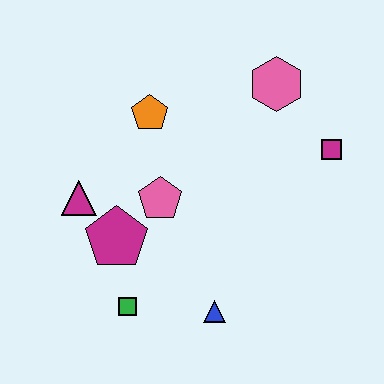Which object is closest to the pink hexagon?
The magenta square is closest to the pink hexagon.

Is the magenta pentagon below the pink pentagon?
Yes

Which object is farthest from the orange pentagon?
The blue triangle is farthest from the orange pentagon.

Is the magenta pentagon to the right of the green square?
No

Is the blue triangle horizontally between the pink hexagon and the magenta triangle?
Yes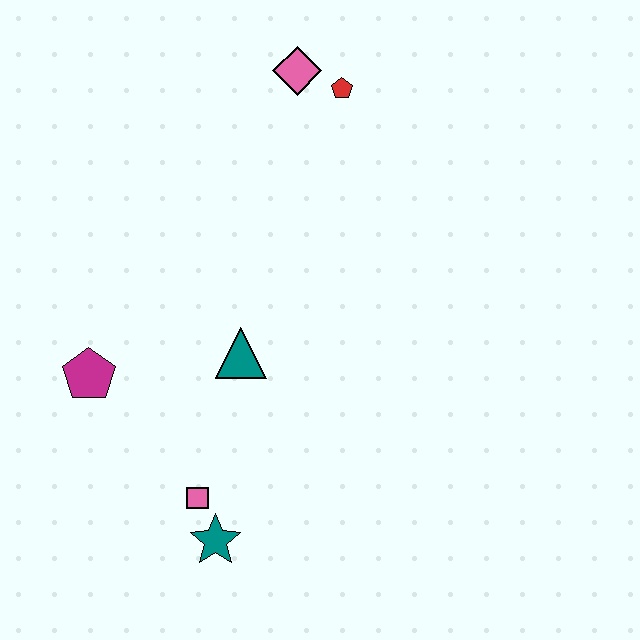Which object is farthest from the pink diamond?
The teal star is farthest from the pink diamond.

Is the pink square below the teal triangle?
Yes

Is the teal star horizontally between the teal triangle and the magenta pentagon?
Yes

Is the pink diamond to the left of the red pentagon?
Yes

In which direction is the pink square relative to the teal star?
The pink square is above the teal star.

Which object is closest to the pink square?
The teal star is closest to the pink square.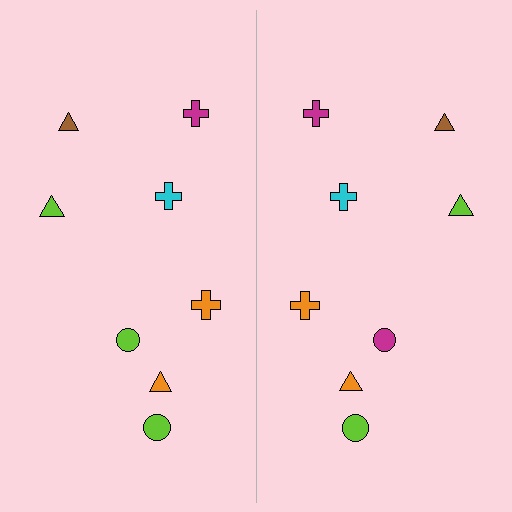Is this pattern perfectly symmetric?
No, the pattern is not perfectly symmetric. The magenta circle on the right side breaks the symmetry — its mirror counterpart is lime.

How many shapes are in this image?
There are 16 shapes in this image.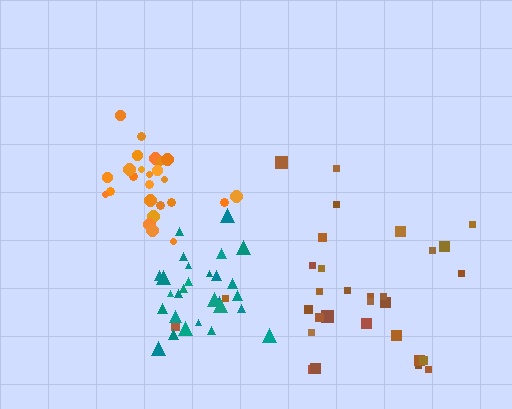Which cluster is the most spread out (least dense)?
Brown.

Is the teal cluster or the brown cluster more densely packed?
Teal.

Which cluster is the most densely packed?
Orange.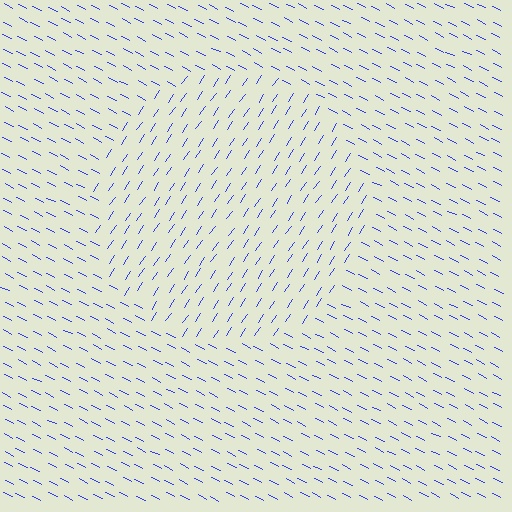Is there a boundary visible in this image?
Yes, there is a texture boundary formed by a change in line orientation.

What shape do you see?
I see a circle.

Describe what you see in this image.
The image is filled with small blue line segments. A circle region in the image has lines oriented differently from the surrounding lines, creating a visible texture boundary.